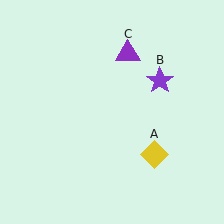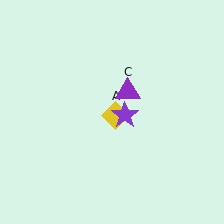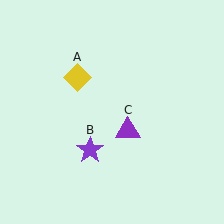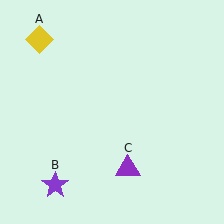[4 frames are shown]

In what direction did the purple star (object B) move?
The purple star (object B) moved down and to the left.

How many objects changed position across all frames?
3 objects changed position: yellow diamond (object A), purple star (object B), purple triangle (object C).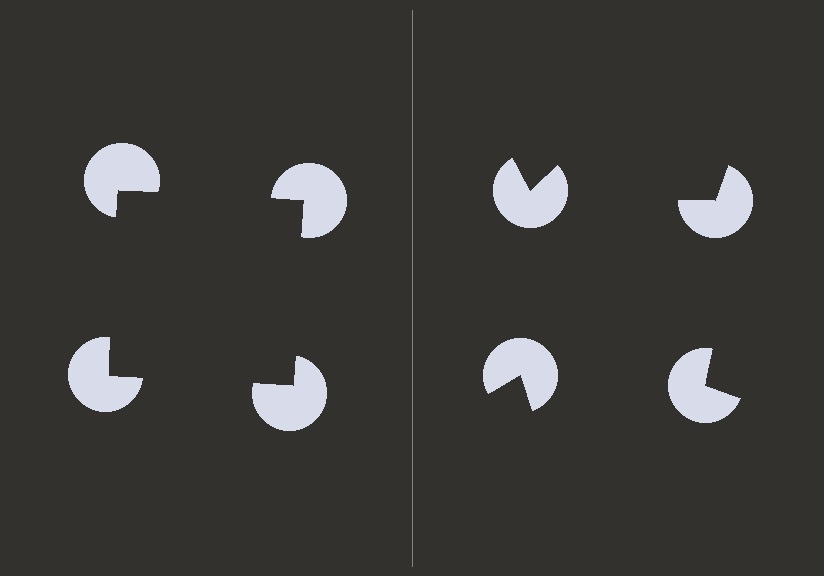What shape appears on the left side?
An illusory square.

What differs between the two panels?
The pac-man discs are positioned identically on both sides; only the wedge orientations differ. On the left they align to a square; on the right they are misaligned.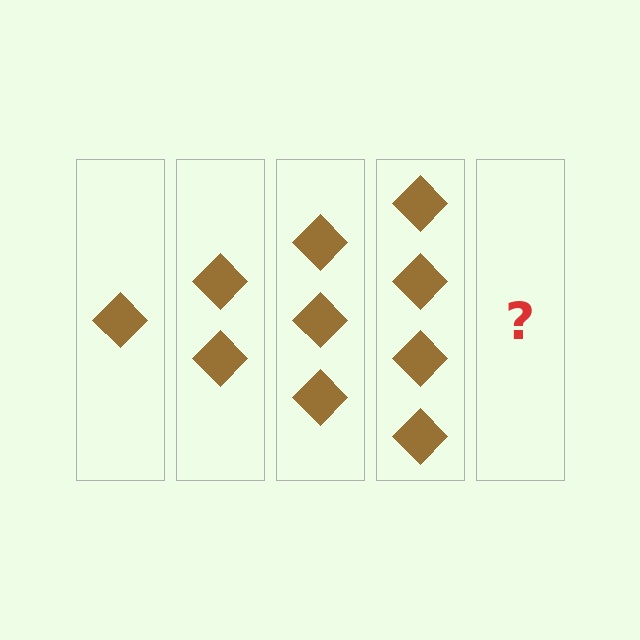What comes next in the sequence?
The next element should be 5 diamonds.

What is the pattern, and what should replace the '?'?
The pattern is that each step adds one more diamond. The '?' should be 5 diamonds.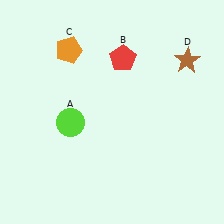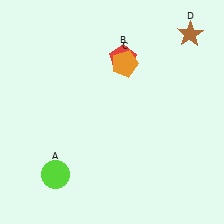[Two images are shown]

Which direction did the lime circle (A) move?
The lime circle (A) moved down.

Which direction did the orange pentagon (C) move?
The orange pentagon (C) moved right.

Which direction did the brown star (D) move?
The brown star (D) moved up.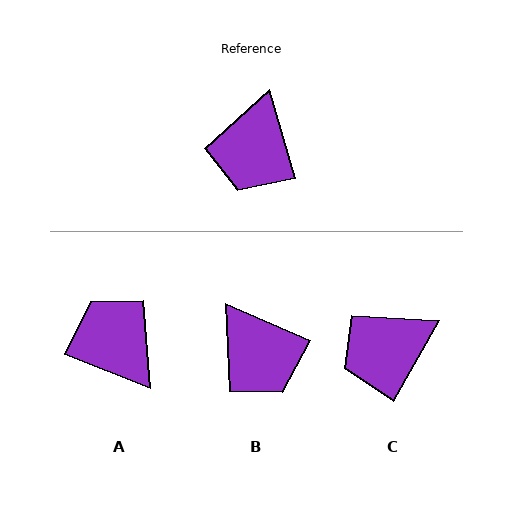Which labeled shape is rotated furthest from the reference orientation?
A, about 128 degrees away.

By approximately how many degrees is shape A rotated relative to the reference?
Approximately 128 degrees clockwise.